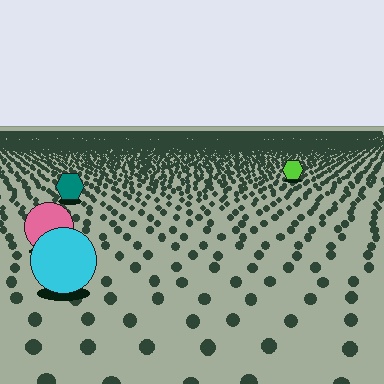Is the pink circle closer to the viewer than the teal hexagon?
Yes. The pink circle is closer — you can tell from the texture gradient: the ground texture is coarser near it.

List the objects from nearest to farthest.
From nearest to farthest: the cyan circle, the pink circle, the teal hexagon, the lime hexagon.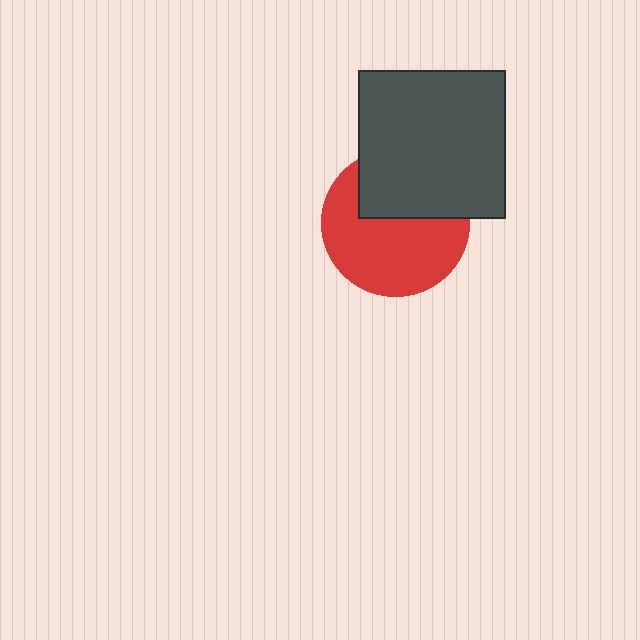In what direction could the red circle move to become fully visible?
The red circle could move down. That would shift it out from behind the dark gray square entirely.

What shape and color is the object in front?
The object in front is a dark gray square.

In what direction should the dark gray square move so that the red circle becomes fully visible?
The dark gray square should move up. That is the shortest direction to clear the overlap and leave the red circle fully visible.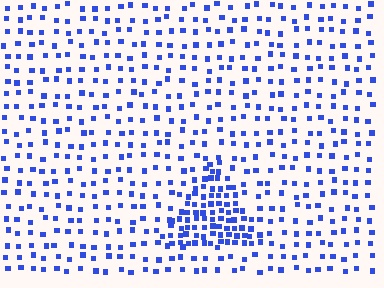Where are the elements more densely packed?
The elements are more densely packed inside the triangle boundary.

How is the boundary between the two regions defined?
The boundary is defined by a change in element density (approximately 2.5x ratio). All elements are the same color, size, and shape.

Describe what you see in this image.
The image contains small blue elements arranged at two different densities. A triangle-shaped region is visible where the elements are more densely packed than the surrounding area.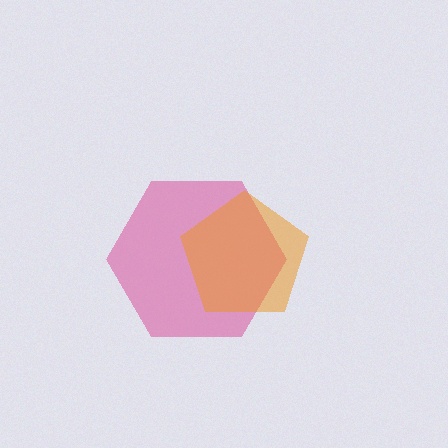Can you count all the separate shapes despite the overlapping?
Yes, there are 2 separate shapes.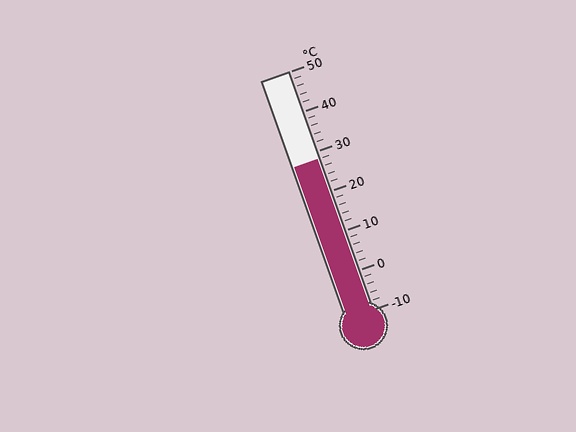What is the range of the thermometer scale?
The thermometer scale ranges from -10°C to 50°C.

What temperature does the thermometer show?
The thermometer shows approximately 28°C.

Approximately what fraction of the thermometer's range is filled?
The thermometer is filled to approximately 65% of its range.